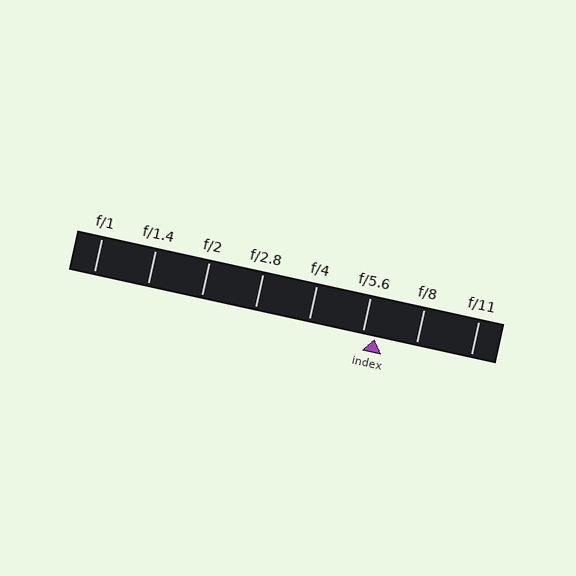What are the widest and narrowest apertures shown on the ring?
The widest aperture shown is f/1 and the narrowest is f/11.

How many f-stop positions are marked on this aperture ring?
There are 8 f-stop positions marked.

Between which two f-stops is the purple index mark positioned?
The index mark is between f/5.6 and f/8.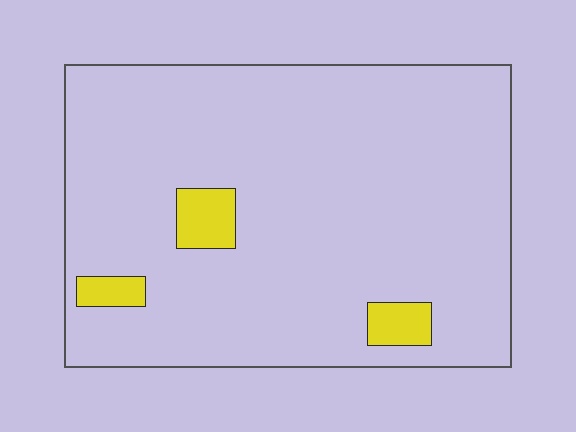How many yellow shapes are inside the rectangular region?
3.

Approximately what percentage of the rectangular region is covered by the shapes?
Approximately 5%.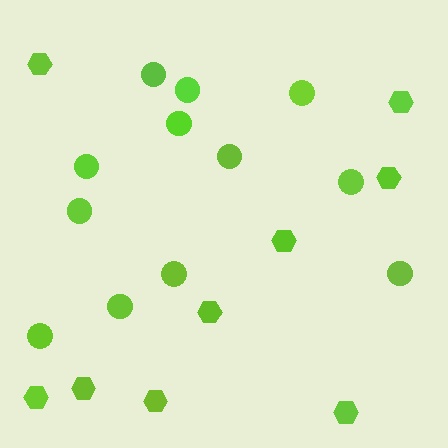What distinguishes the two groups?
There are 2 groups: one group of hexagons (9) and one group of circles (12).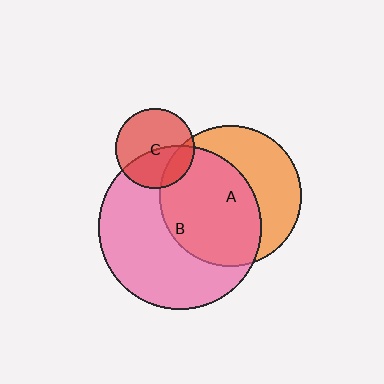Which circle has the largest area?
Circle B (pink).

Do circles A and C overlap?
Yes.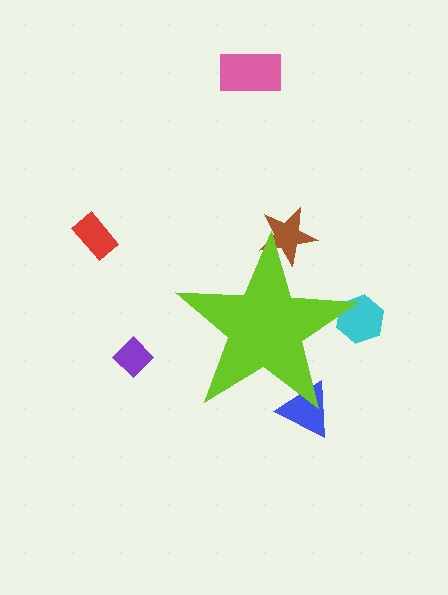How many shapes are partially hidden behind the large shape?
3 shapes are partially hidden.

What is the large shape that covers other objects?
A lime star.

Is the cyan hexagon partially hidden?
Yes, the cyan hexagon is partially hidden behind the lime star.